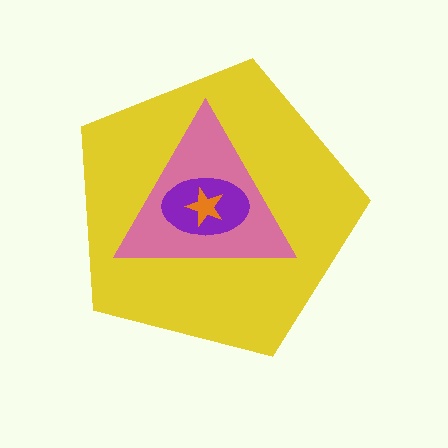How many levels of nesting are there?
4.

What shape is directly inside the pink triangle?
The purple ellipse.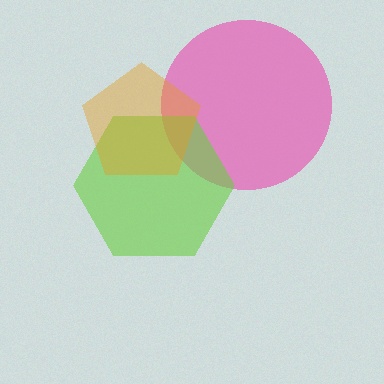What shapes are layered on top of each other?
The layered shapes are: a pink circle, a lime hexagon, an orange pentagon.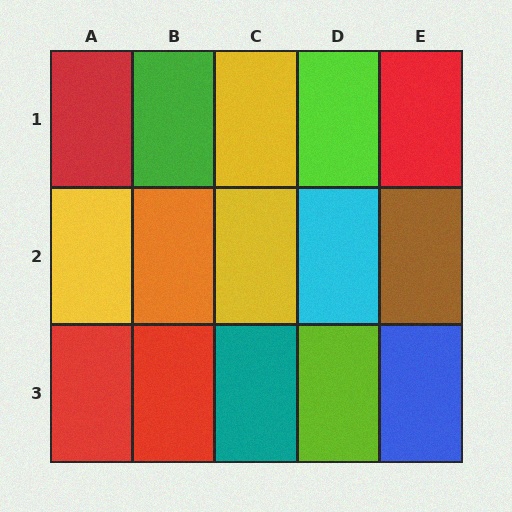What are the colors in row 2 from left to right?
Yellow, orange, yellow, cyan, brown.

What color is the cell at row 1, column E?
Red.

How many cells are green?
1 cell is green.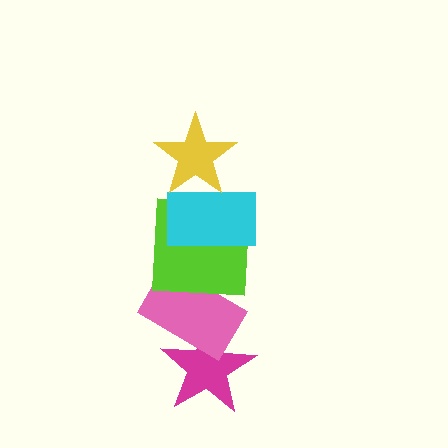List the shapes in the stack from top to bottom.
From top to bottom: the yellow star, the cyan rectangle, the lime square, the pink rectangle, the magenta star.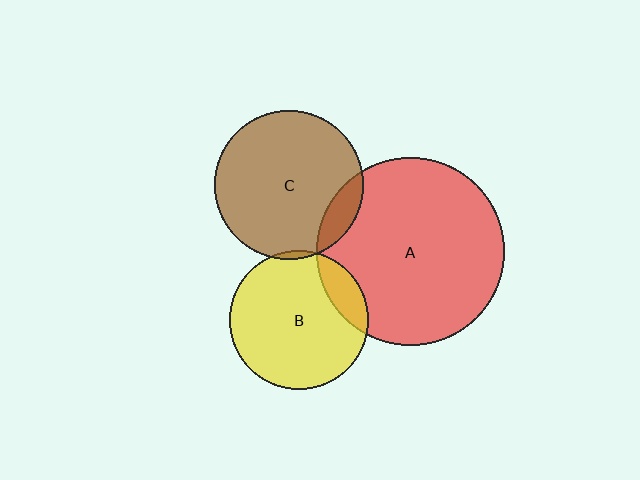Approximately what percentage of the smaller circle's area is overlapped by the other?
Approximately 5%.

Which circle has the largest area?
Circle A (red).